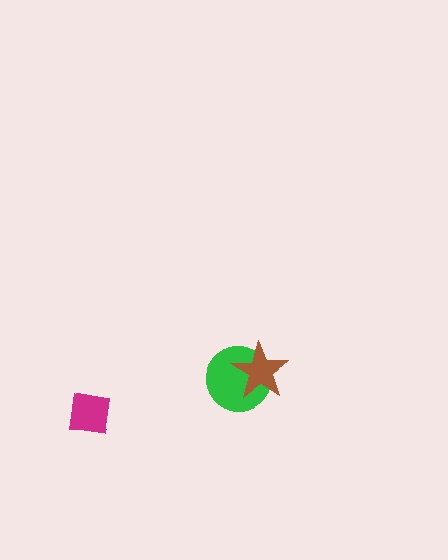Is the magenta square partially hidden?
No, no other shape covers it.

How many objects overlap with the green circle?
1 object overlaps with the green circle.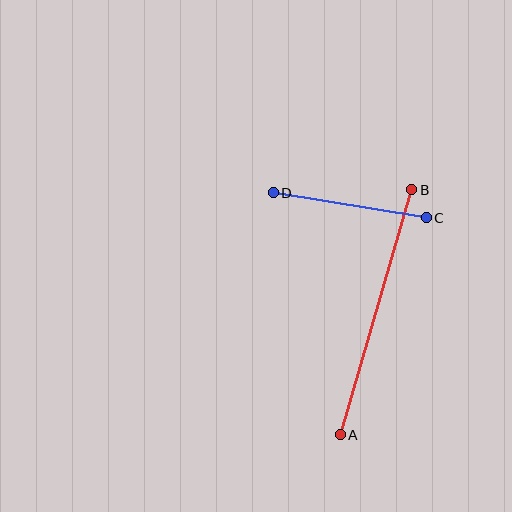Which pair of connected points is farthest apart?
Points A and B are farthest apart.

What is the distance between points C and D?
The distance is approximately 155 pixels.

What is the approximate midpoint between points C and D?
The midpoint is at approximately (350, 205) pixels.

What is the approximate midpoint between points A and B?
The midpoint is at approximately (376, 312) pixels.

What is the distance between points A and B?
The distance is approximately 255 pixels.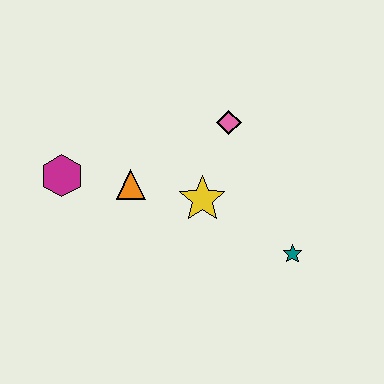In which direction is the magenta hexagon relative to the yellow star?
The magenta hexagon is to the left of the yellow star.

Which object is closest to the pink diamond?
The yellow star is closest to the pink diamond.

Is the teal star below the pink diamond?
Yes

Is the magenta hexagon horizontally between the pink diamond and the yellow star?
No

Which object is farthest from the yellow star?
The magenta hexagon is farthest from the yellow star.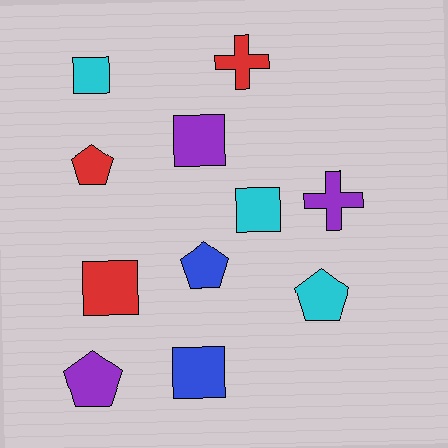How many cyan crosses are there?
There are no cyan crosses.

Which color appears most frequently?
Cyan, with 3 objects.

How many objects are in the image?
There are 11 objects.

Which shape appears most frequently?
Square, with 5 objects.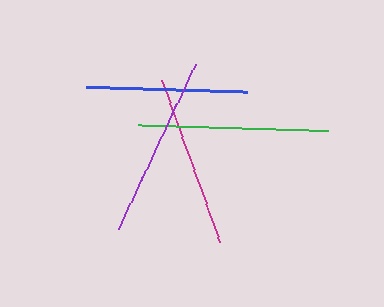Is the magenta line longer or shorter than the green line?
The green line is longer than the magenta line.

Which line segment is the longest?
The green line is the longest at approximately 190 pixels.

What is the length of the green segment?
The green segment is approximately 190 pixels long.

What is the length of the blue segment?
The blue segment is approximately 161 pixels long.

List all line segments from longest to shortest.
From longest to shortest: green, purple, magenta, blue.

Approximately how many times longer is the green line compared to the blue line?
The green line is approximately 1.2 times the length of the blue line.